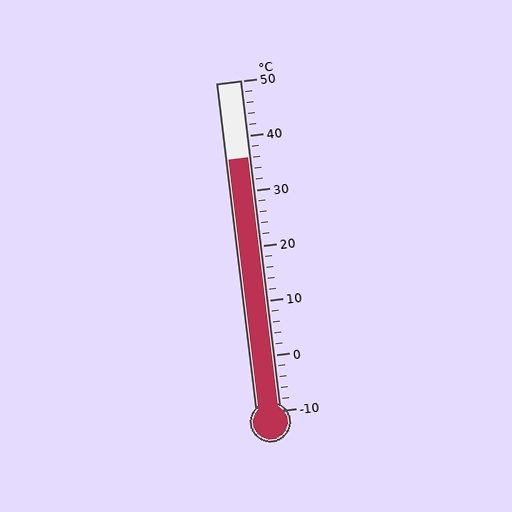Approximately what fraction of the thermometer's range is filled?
The thermometer is filled to approximately 75% of its range.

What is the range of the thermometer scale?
The thermometer scale ranges from -10°C to 50°C.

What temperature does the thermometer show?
The thermometer shows approximately 36°C.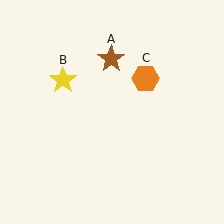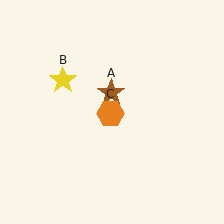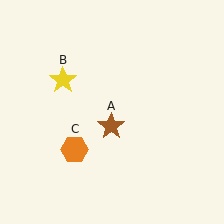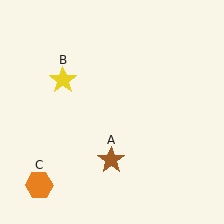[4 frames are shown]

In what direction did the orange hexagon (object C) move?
The orange hexagon (object C) moved down and to the left.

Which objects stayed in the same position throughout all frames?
Yellow star (object B) remained stationary.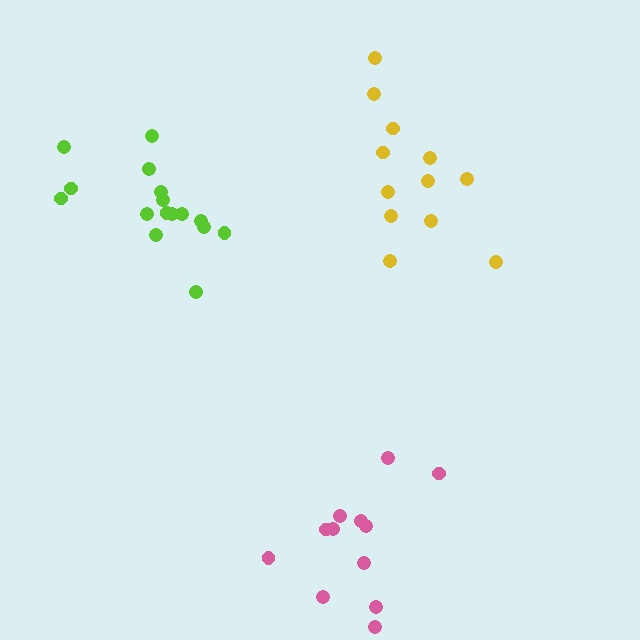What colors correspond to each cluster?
The clusters are colored: yellow, pink, lime.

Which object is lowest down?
The pink cluster is bottommost.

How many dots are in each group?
Group 1: 12 dots, Group 2: 12 dots, Group 3: 16 dots (40 total).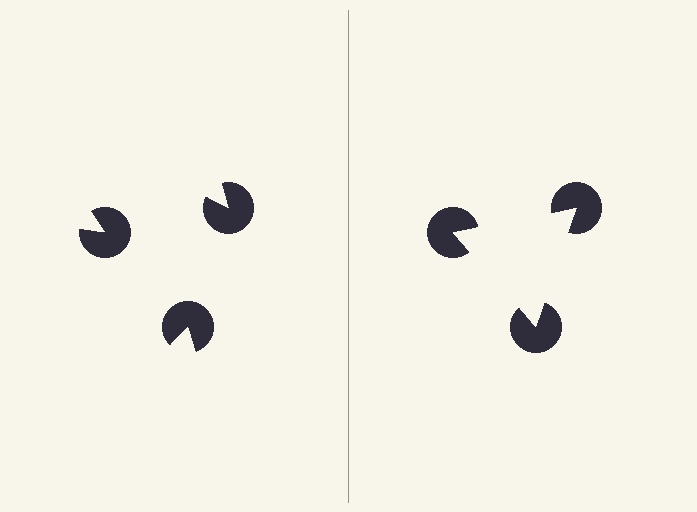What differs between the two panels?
The pac-man discs are positioned identically on both sides; only the wedge orientations differ. On the right they align to a triangle; on the left they are misaligned.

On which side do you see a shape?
An illusory triangle appears on the right side. On the left side the wedge cuts are rotated, so no coherent shape forms.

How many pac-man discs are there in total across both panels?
6 — 3 on each side.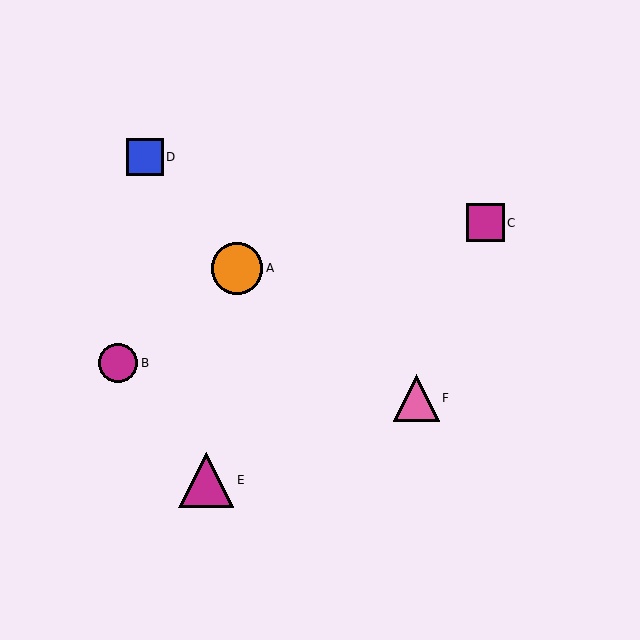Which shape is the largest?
The magenta triangle (labeled E) is the largest.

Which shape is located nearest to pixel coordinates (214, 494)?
The magenta triangle (labeled E) at (206, 480) is nearest to that location.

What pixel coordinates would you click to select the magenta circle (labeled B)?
Click at (118, 363) to select the magenta circle B.